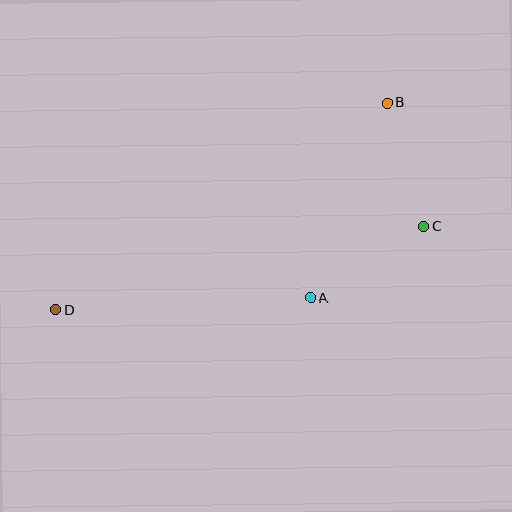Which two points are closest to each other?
Points B and C are closest to each other.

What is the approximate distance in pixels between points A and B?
The distance between A and B is approximately 210 pixels.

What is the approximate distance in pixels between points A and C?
The distance between A and C is approximately 134 pixels.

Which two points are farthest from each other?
Points B and D are farthest from each other.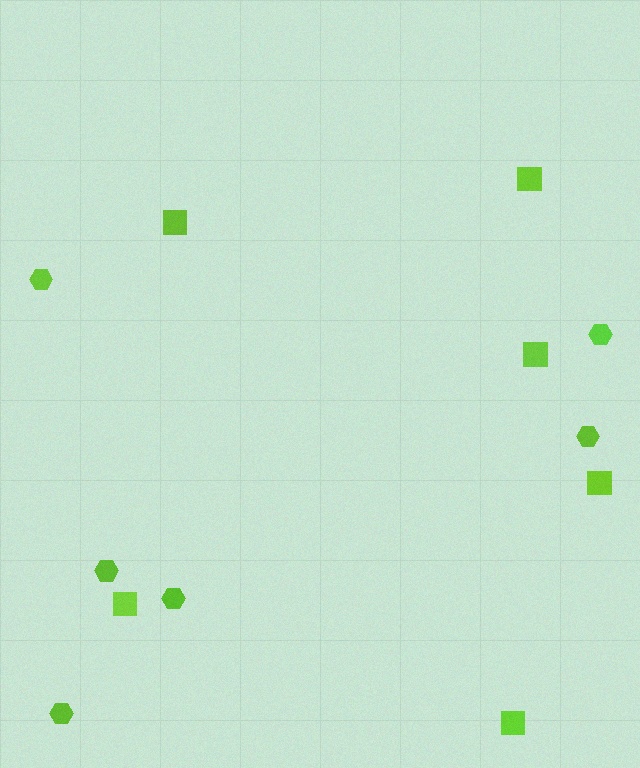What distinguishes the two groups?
There are 2 groups: one group of hexagons (6) and one group of squares (6).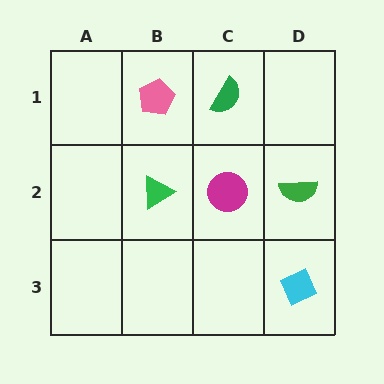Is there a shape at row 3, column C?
No, that cell is empty.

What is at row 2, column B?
A green triangle.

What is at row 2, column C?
A magenta circle.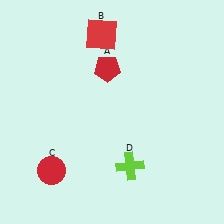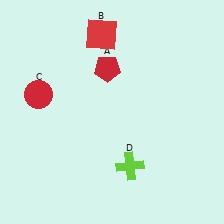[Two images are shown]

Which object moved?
The red circle (C) moved up.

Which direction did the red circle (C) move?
The red circle (C) moved up.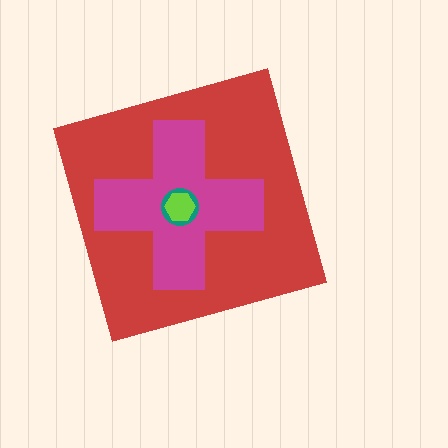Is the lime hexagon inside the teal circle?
Yes.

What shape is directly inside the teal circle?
The lime hexagon.